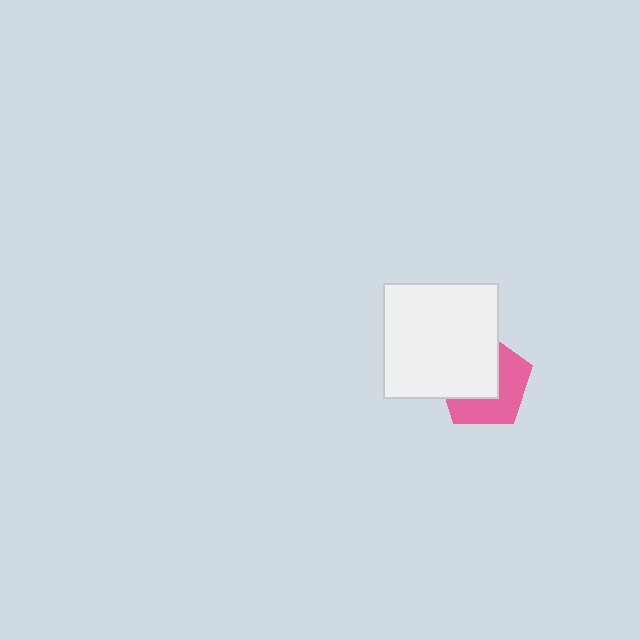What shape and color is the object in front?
The object in front is a white square.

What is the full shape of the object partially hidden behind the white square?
The partially hidden object is a pink pentagon.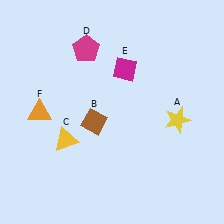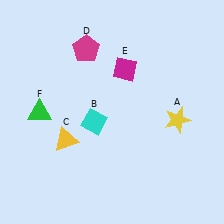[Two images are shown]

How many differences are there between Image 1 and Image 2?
There are 2 differences between the two images.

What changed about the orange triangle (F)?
In Image 1, F is orange. In Image 2, it changed to green.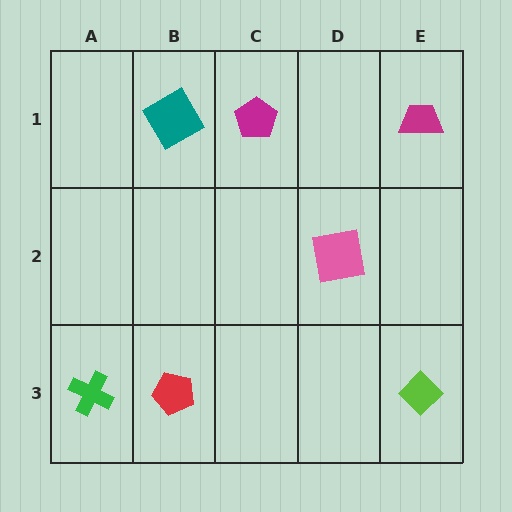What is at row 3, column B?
A red pentagon.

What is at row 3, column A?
A green cross.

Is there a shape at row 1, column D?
No, that cell is empty.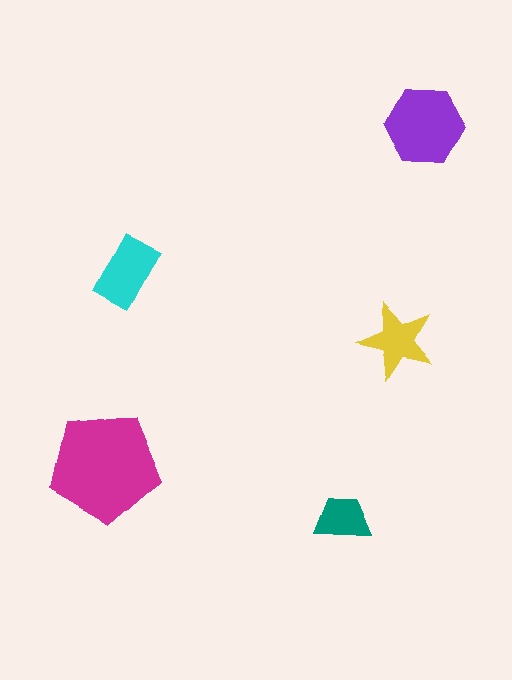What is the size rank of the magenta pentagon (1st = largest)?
1st.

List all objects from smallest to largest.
The teal trapezoid, the yellow star, the cyan rectangle, the purple hexagon, the magenta pentagon.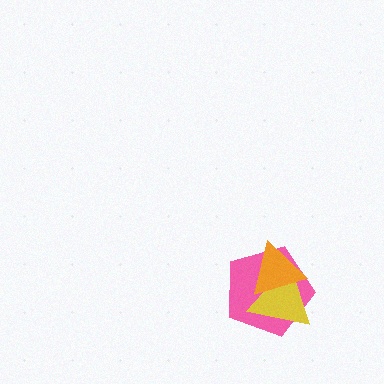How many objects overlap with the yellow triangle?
2 objects overlap with the yellow triangle.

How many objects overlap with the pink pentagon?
2 objects overlap with the pink pentagon.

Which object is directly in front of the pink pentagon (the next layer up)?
The yellow triangle is directly in front of the pink pentagon.